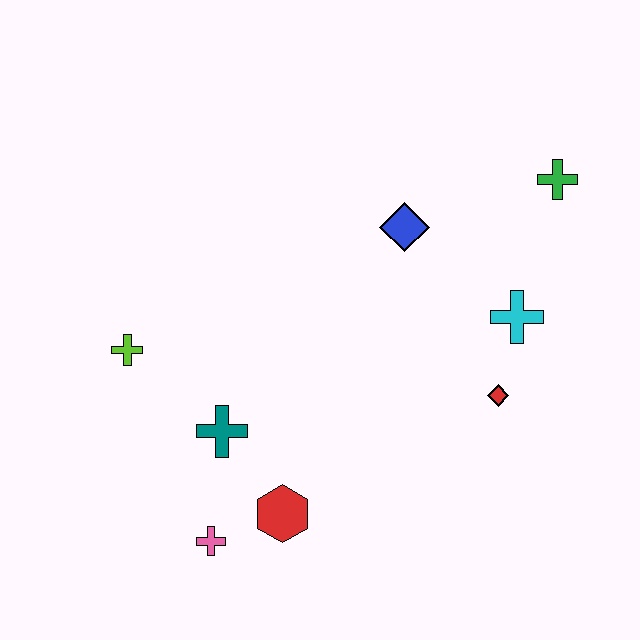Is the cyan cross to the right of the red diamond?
Yes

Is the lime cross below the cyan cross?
Yes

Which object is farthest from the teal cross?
The green cross is farthest from the teal cross.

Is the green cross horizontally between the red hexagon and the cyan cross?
No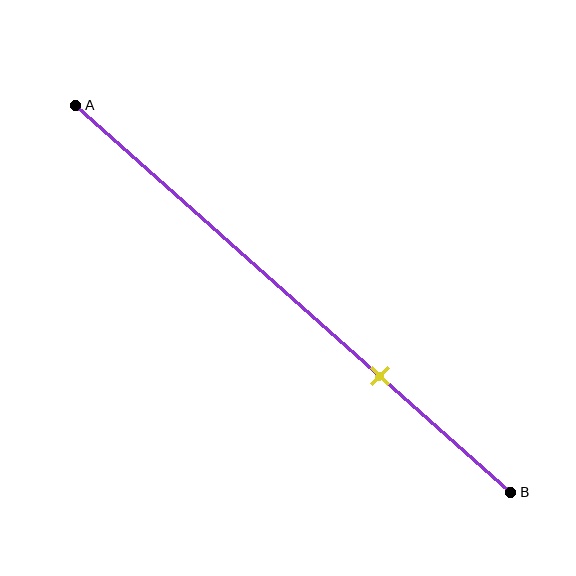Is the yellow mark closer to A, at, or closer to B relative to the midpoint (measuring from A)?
The yellow mark is closer to point B than the midpoint of segment AB.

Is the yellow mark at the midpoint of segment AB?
No, the mark is at about 70% from A, not at the 50% midpoint.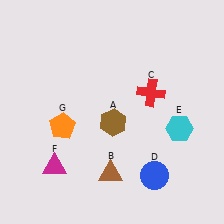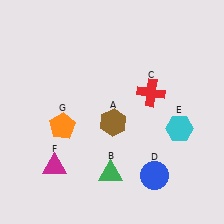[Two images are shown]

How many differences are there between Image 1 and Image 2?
There is 1 difference between the two images.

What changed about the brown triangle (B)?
In Image 1, B is brown. In Image 2, it changed to green.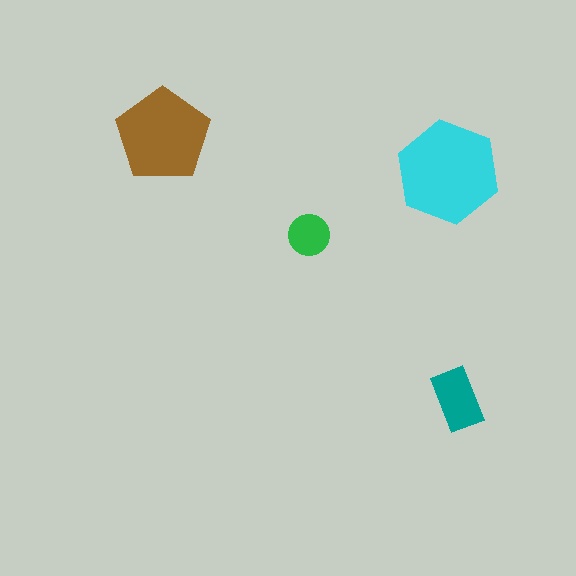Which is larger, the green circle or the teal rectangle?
The teal rectangle.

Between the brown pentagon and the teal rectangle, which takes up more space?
The brown pentagon.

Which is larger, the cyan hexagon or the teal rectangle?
The cyan hexagon.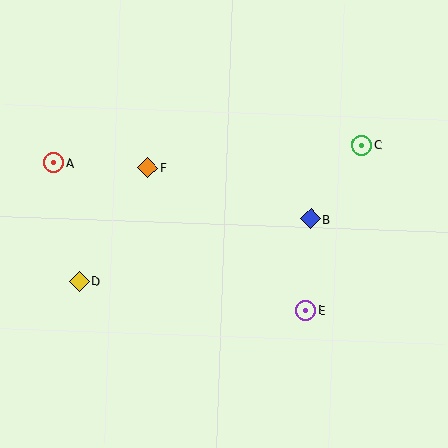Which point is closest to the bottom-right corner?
Point E is closest to the bottom-right corner.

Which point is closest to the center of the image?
Point B at (311, 219) is closest to the center.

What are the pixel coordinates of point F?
Point F is at (147, 167).